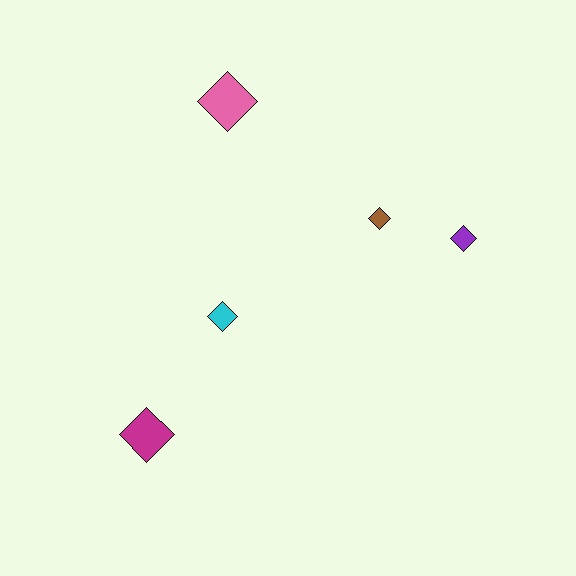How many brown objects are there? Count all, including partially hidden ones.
There is 1 brown object.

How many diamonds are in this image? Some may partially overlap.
There are 5 diamonds.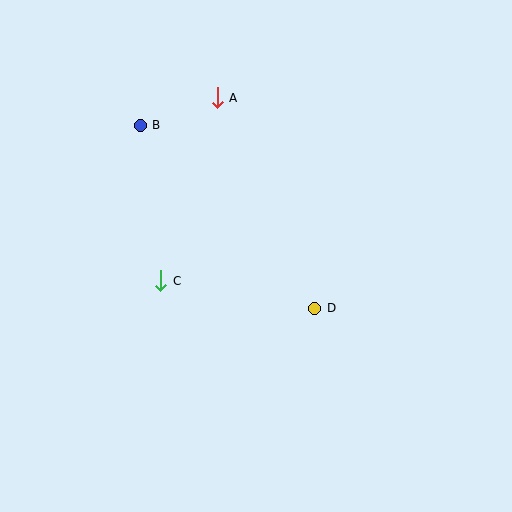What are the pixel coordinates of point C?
Point C is at (161, 281).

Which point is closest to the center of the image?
Point D at (315, 308) is closest to the center.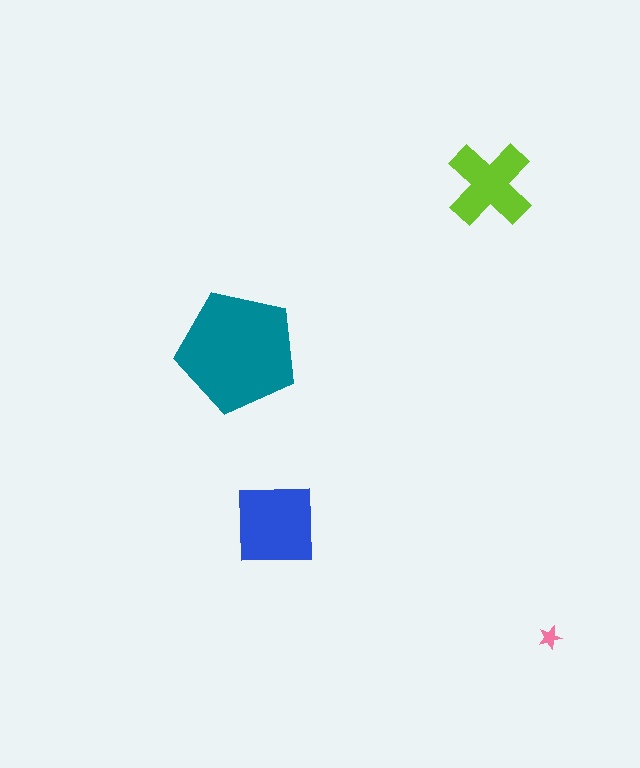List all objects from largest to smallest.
The teal pentagon, the blue square, the lime cross, the pink star.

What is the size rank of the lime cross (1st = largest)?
3rd.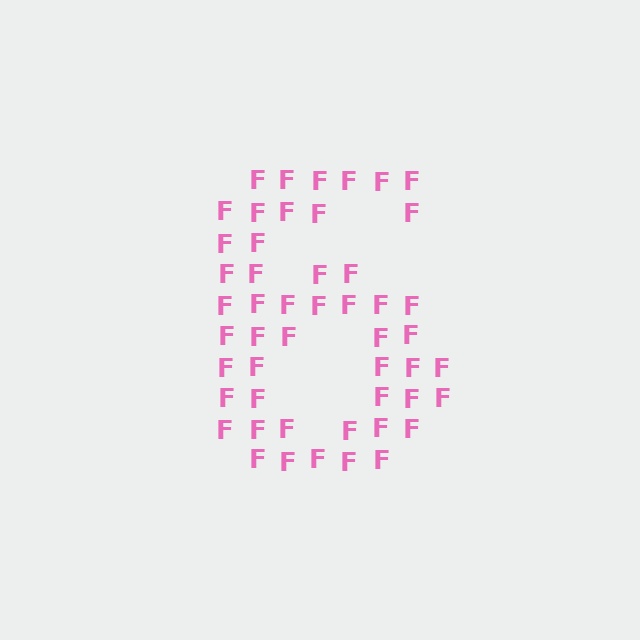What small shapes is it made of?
It is made of small letter F's.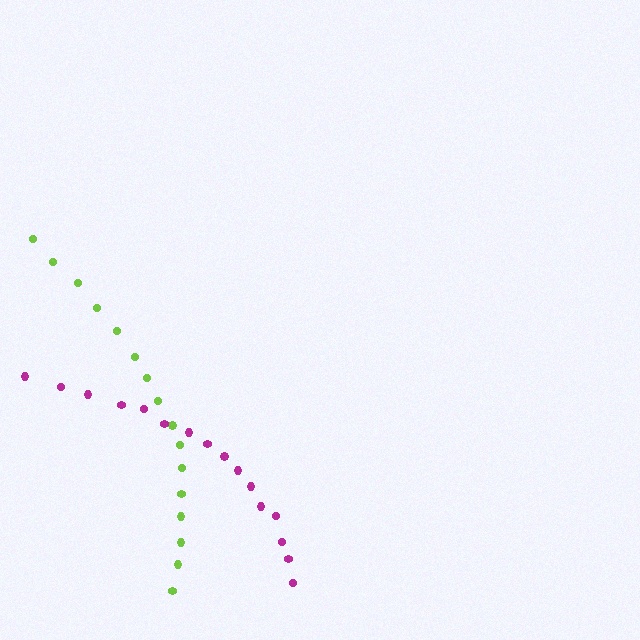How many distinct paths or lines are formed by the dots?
There are 2 distinct paths.